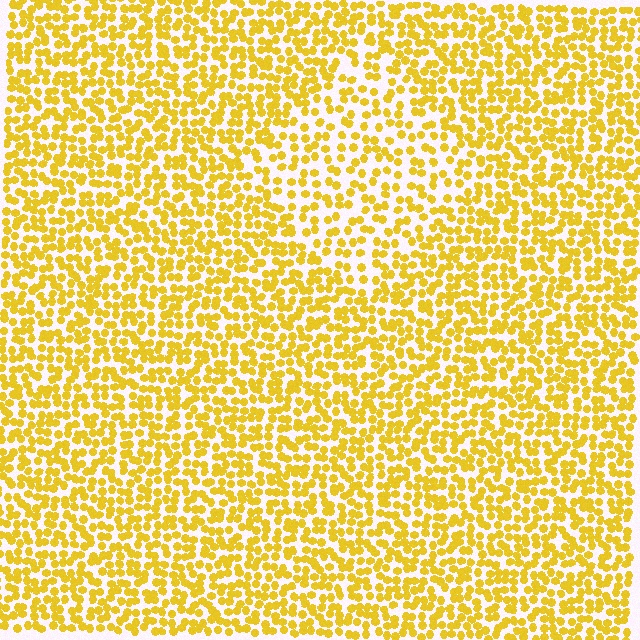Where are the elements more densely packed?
The elements are more densely packed outside the diamond boundary.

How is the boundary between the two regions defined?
The boundary is defined by a change in element density (approximately 1.6x ratio). All elements are the same color, size, and shape.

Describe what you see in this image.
The image contains small yellow elements arranged at two different densities. A diamond-shaped region is visible where the elements are less densely packed than the surrounding area.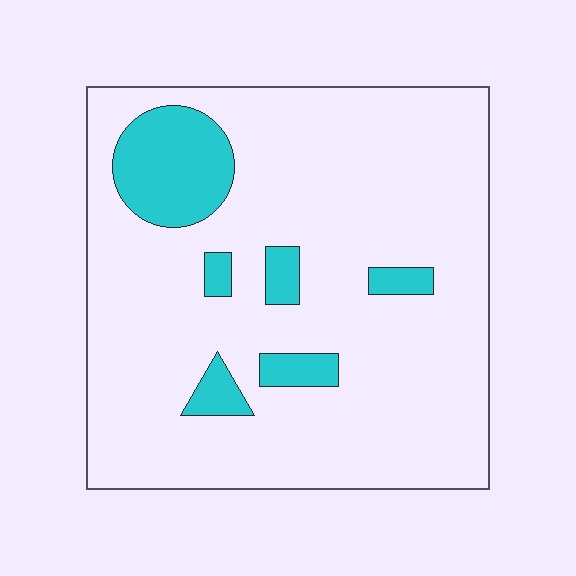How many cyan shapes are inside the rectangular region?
6.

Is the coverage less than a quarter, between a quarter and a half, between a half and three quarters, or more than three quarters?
Less than a quarter.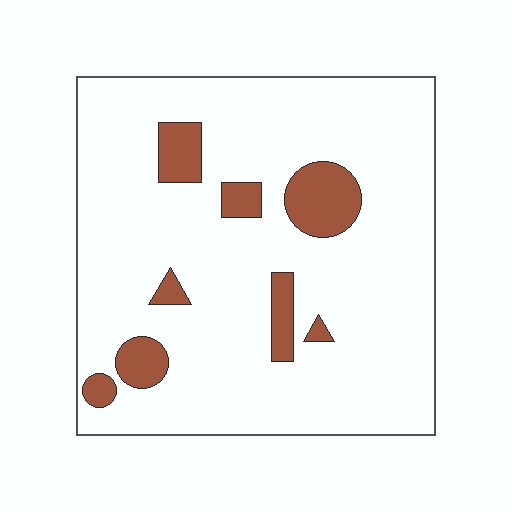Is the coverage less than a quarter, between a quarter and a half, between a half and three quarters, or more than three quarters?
Less than a quarter.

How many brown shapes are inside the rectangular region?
8.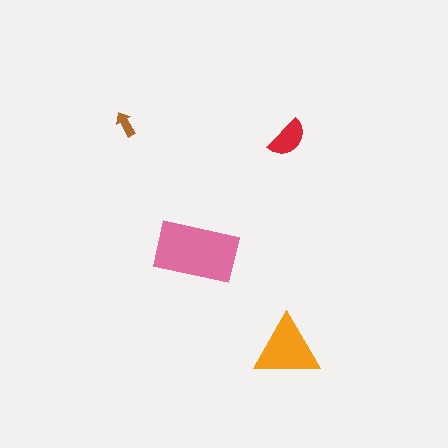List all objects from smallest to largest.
The brown arrow, the red semicircle, the orange triangle, the pink rectangle.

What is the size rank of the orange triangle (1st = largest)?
2nd.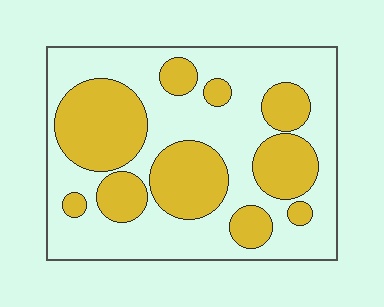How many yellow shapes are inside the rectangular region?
10.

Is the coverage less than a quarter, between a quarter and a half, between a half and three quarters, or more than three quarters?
Between a quarter and a half.